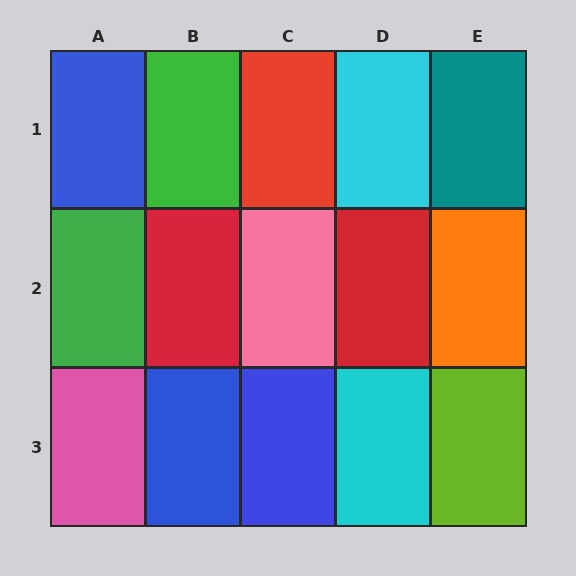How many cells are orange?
1 cell is orange.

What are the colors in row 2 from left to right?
Green, red, pink, red, orange.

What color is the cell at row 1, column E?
Teal.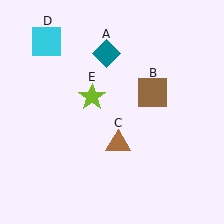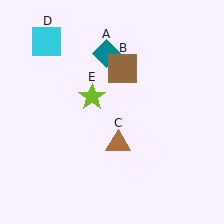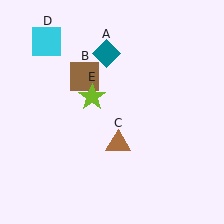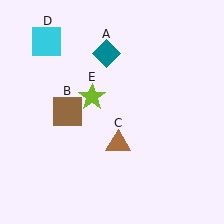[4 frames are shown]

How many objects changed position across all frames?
1 object changed position: brown square (object B).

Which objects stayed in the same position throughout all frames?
Teal diamond (object A) and brown triangle (object C) and cyan square (object D) and lime star (object E) remained stationary.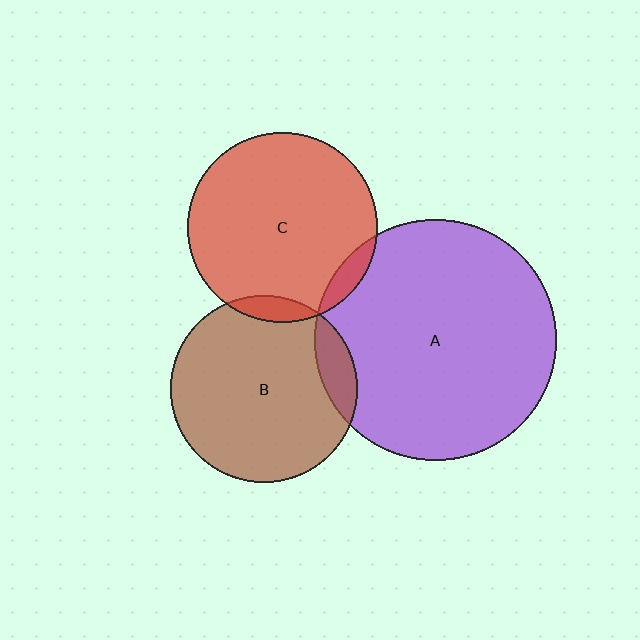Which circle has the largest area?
Circle A (purple).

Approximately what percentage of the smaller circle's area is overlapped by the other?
Approximately 10%.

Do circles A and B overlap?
Yes.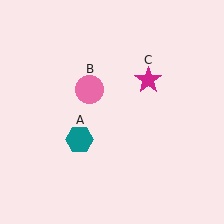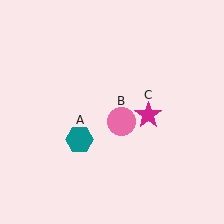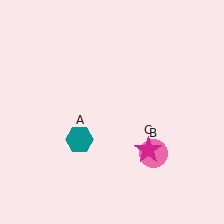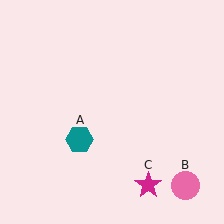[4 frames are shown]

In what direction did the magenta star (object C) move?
The magenta star (object C) moved down.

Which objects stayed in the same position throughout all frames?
Teal hexagon (object A) remained stationary.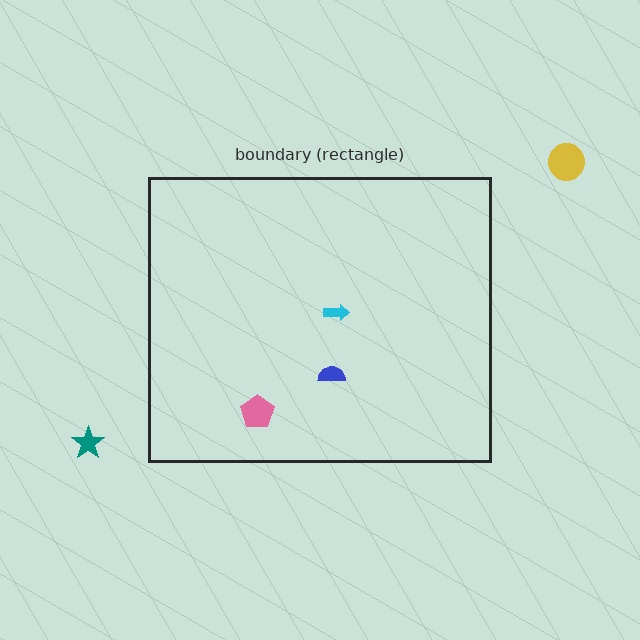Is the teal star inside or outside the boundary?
Outside.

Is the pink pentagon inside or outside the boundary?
Inside.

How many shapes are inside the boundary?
3 inside, 2 outside.